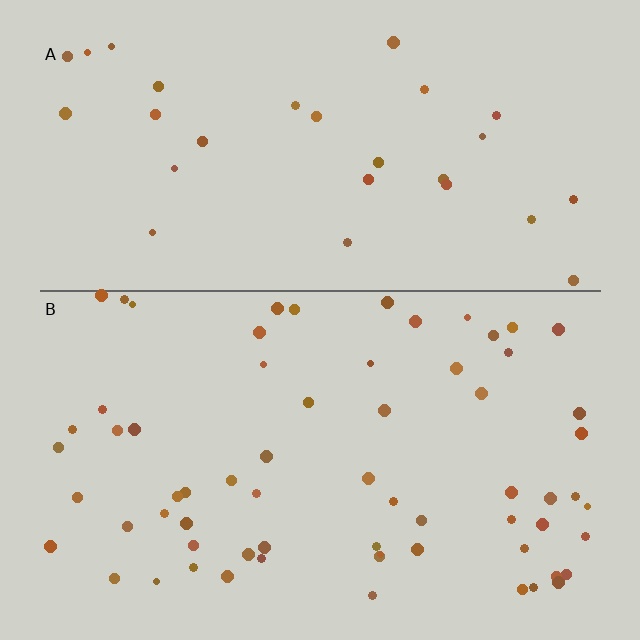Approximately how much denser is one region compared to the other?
Approximately 2.3× — region B over region A.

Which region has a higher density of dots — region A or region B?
B (the bottom).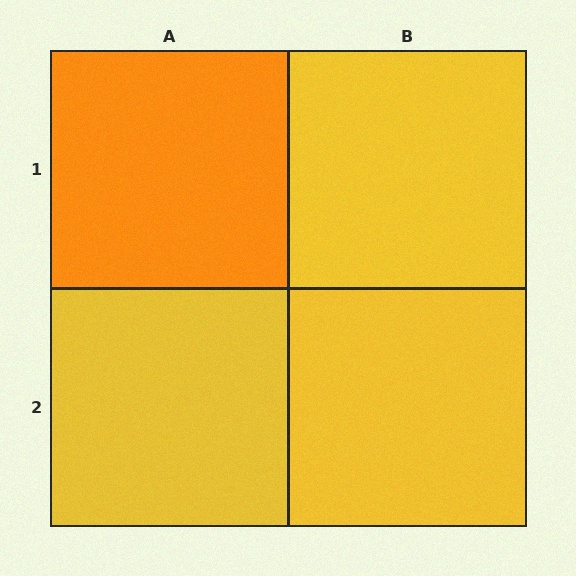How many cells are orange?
1 cell is orange.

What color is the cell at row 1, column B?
Yellow.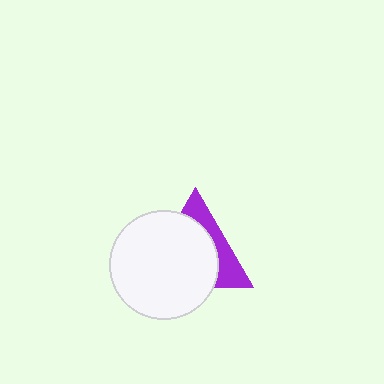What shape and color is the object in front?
The object in front is a white circle.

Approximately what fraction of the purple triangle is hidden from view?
Roughly 67% of the purple triangle is hidden behind the white circle.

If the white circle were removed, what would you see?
You would see the complete purple triangle.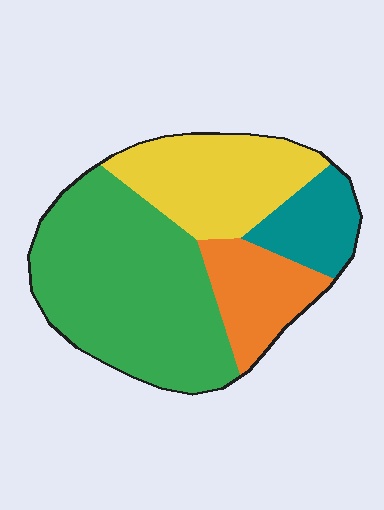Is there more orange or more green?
Green.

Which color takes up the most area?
Green, at roughly 50%.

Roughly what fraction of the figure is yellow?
Yellow covers around 25% of the figure.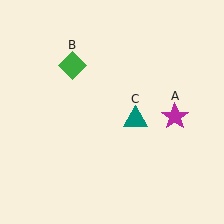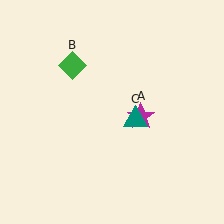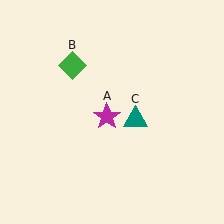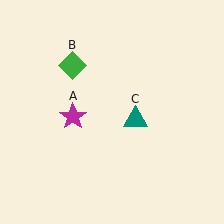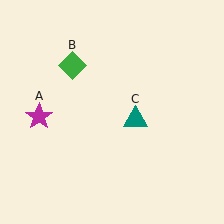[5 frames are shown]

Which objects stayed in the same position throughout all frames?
Green diamond (object B) and teal triangle (object C) remained stationary.